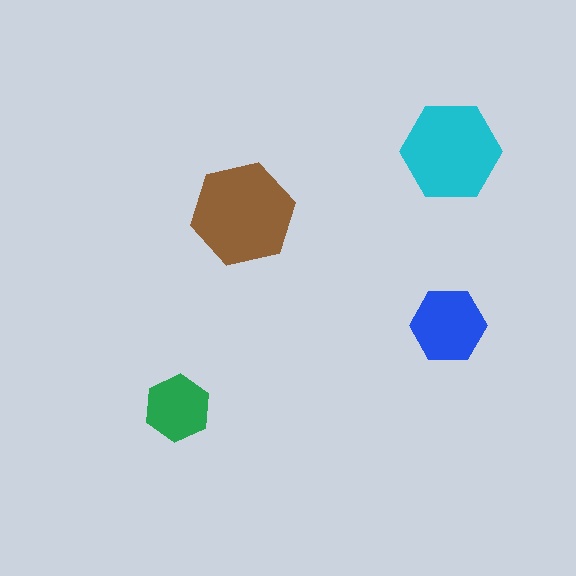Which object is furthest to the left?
The green hexagon is leftmost.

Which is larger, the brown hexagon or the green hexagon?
The brown one.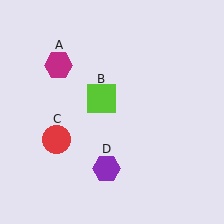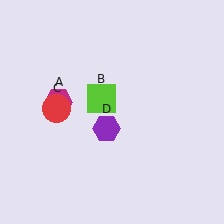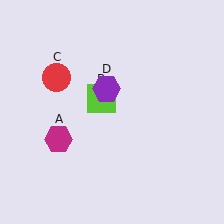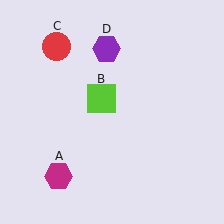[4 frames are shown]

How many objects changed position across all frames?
3 objects changed position: magenta hexagon (object A), red circle (object C), purple hexagon (object D).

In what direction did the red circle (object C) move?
The red circle (object C) moved up.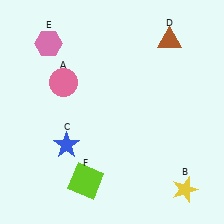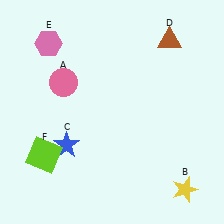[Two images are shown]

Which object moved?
The lime square (F) moved left.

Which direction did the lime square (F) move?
The lime square (F) moved left.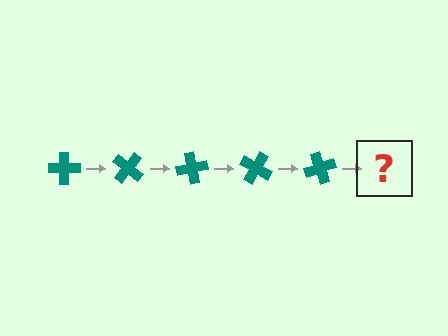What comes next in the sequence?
The next element should be a teal cross rotated 200 degrees.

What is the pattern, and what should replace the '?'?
The pattern is that the cross rotates 40 degrees each step. The '?' should be a teal cross rotated 200 degrees.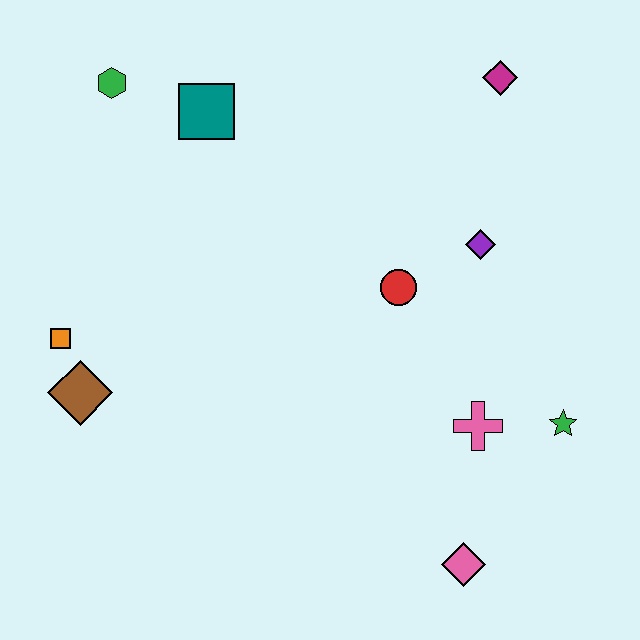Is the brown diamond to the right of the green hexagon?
No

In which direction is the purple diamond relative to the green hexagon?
The purple diamond is to the right of the green hexagon.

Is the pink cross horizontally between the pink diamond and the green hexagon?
No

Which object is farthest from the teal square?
The pink diamond is farthest from the teal square.